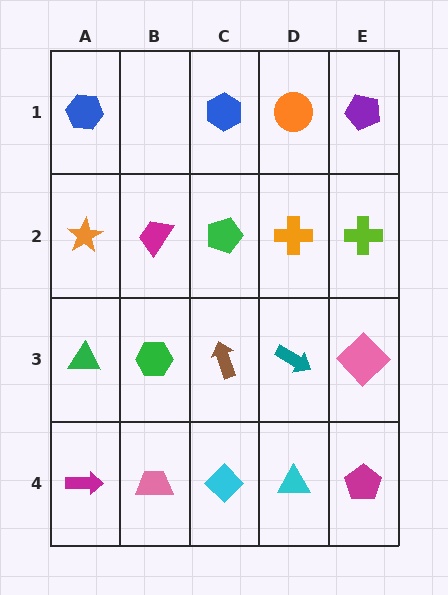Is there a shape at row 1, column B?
No, that cell is empty.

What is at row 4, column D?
A cyan triangle.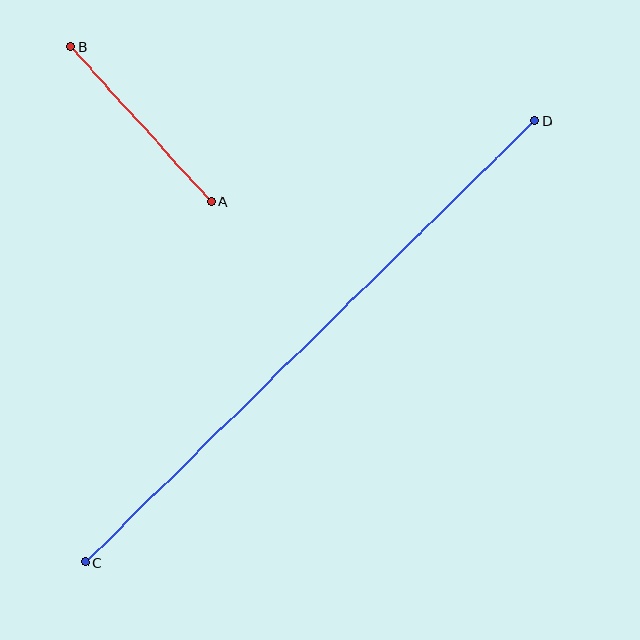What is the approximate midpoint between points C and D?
The midpoint is at approximately (310, 342) pixels.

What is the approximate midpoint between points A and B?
The midpoint is at approximately (141, 124) pixels.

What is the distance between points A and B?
The distance is approximately 209 pixels.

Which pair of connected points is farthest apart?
Points C and D are farthest apart.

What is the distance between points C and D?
The distance is approximately 629 pixels.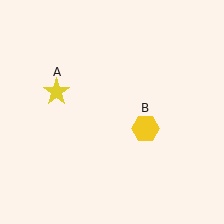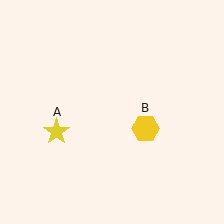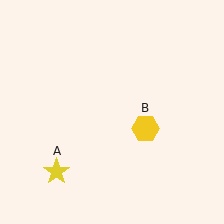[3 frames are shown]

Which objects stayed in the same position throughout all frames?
Yellow hexagon (object B) remained stationary.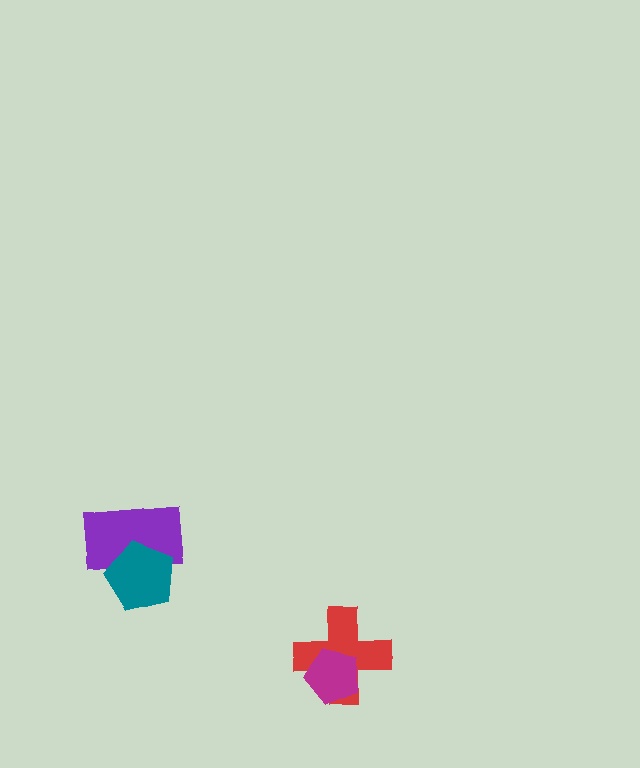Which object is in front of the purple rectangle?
The teal pentagon is in front of the purple rectangle.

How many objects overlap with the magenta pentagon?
1 object overlaps with the magenta pentagon.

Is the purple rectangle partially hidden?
Yes, it is partially covered by another shape.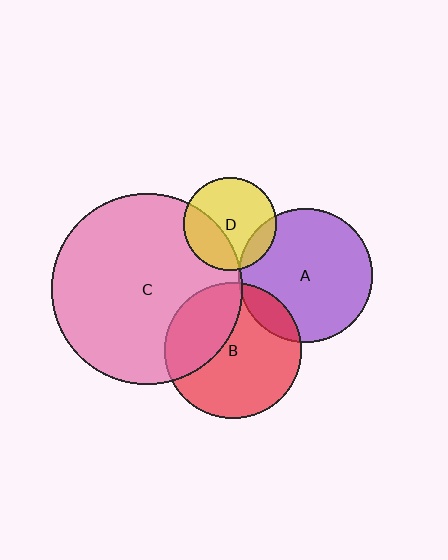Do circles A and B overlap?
Yes.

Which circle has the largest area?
Circle C (pink).